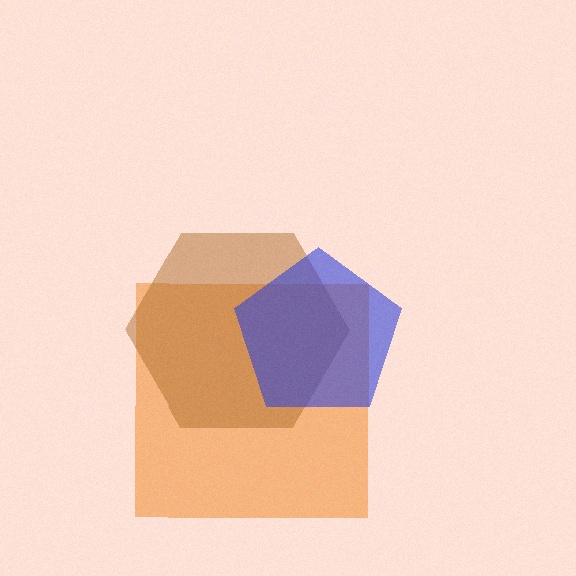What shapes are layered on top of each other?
The layered shapes are: an orange square, a brown hexagon, a blue pentagon.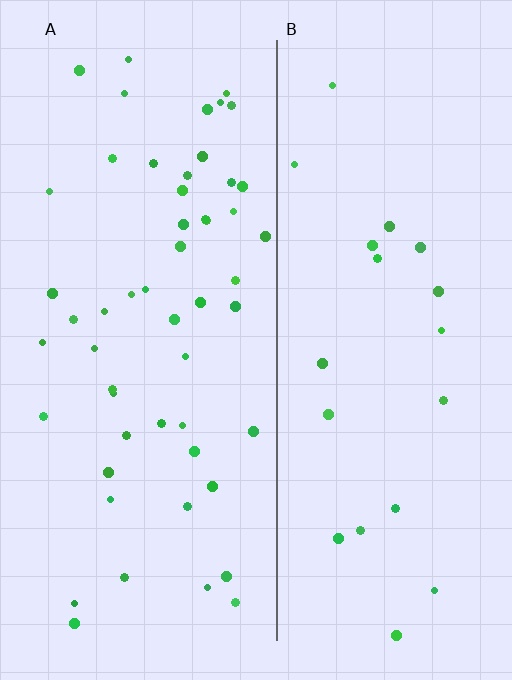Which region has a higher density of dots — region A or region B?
A (the left).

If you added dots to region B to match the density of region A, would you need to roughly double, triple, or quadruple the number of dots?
Approximately triple.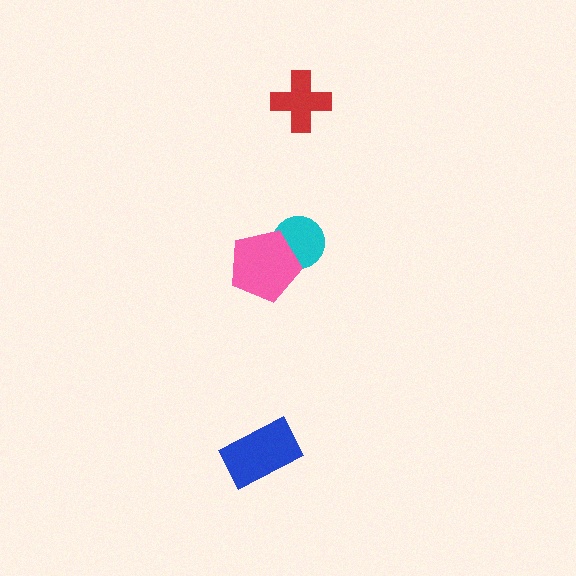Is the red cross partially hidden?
No, no other shape covers it.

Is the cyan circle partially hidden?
Yes, it is partially covered by another shape.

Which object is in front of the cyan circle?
The pink pentagon is in front of the cyan circle.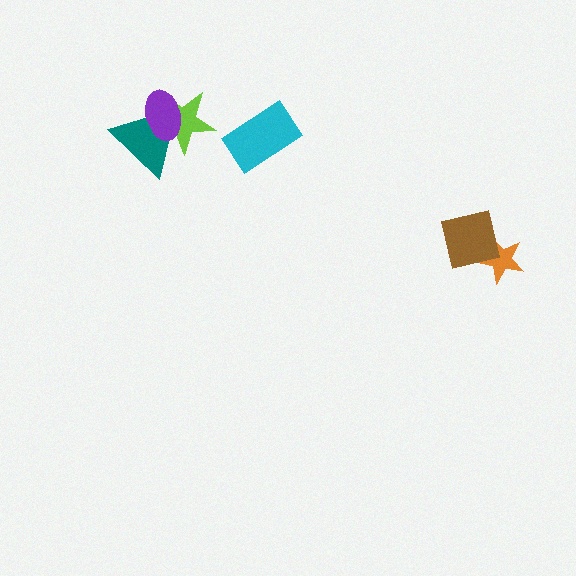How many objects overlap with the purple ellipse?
2 objects overlap with the purple ellipse.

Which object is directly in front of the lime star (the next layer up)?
The teal triangle is directly in front of the lime star.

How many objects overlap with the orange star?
1 object overlaps with the orange star.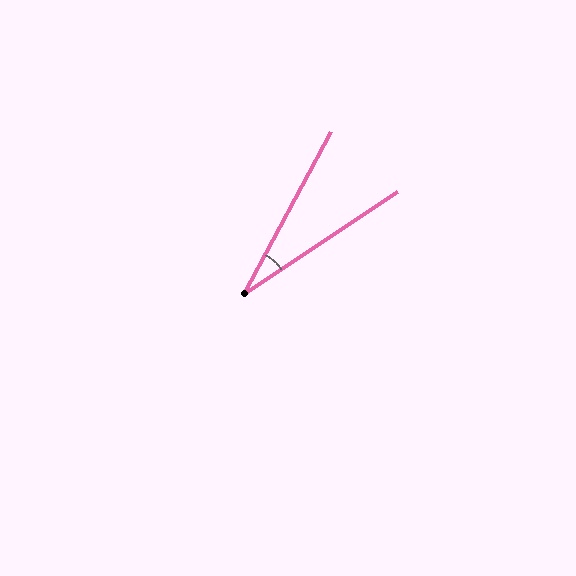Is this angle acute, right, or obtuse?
It is acute.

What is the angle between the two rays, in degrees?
Approximately 28 degrees.